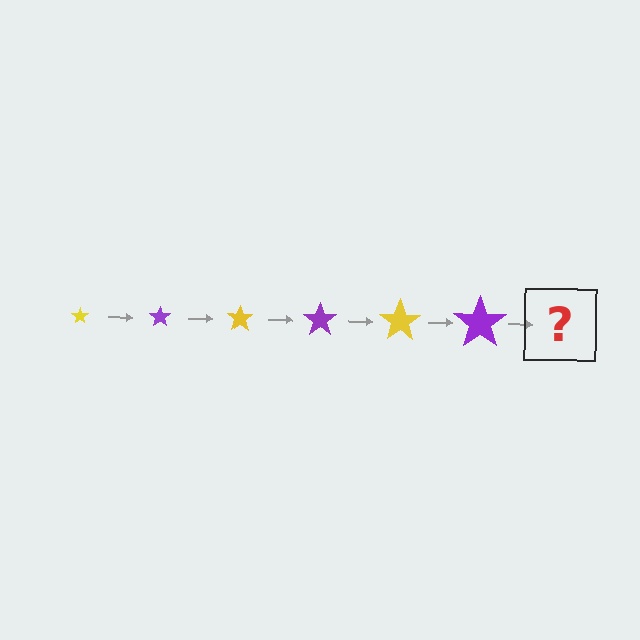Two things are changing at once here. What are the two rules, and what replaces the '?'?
The two rules are that the star grows larger each step and the color cycles through yellow and purple. The '?' should be a yellow star, larger than the previous one.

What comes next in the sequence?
The next element should be a yellow star, larger than the previous one.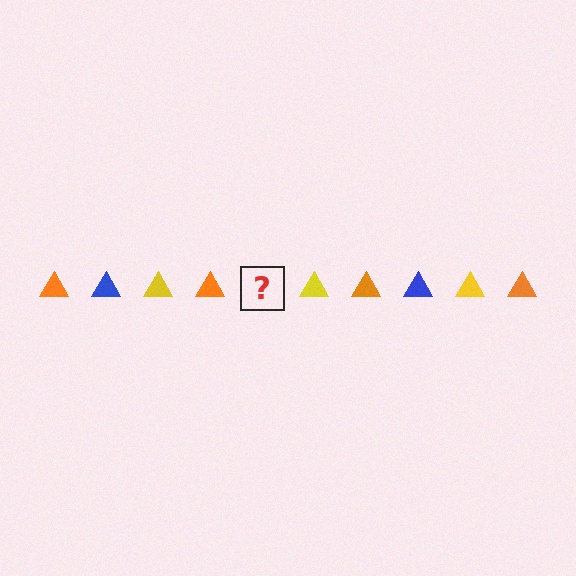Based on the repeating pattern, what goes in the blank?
The blank should be a blue triangle.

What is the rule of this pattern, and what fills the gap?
The rule is that the pattern cycles through orange, blue, yellow triangles. The gap should be filled with a blue triangle.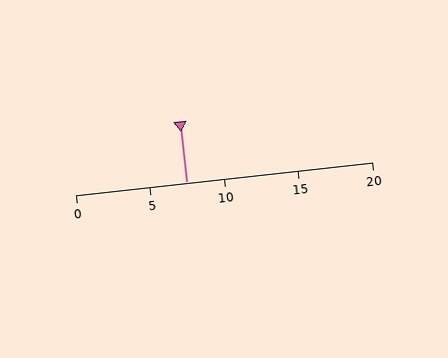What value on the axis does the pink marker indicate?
The marker indicates approximately 7.5.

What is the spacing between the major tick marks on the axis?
The major ticks are spaced 5 apart.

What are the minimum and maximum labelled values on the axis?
The axis runs from 0 to 20.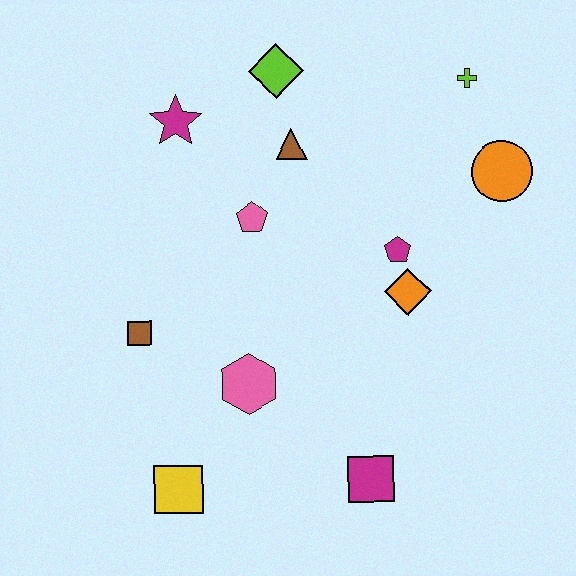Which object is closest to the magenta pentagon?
The orange diamond is closest to the magenta pentagon.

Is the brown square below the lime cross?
Yes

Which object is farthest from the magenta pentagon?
The yellow square is farthest from the magenta pentagon.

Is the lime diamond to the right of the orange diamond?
No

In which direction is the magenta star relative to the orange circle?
The magenta star is to the left of the orange circle.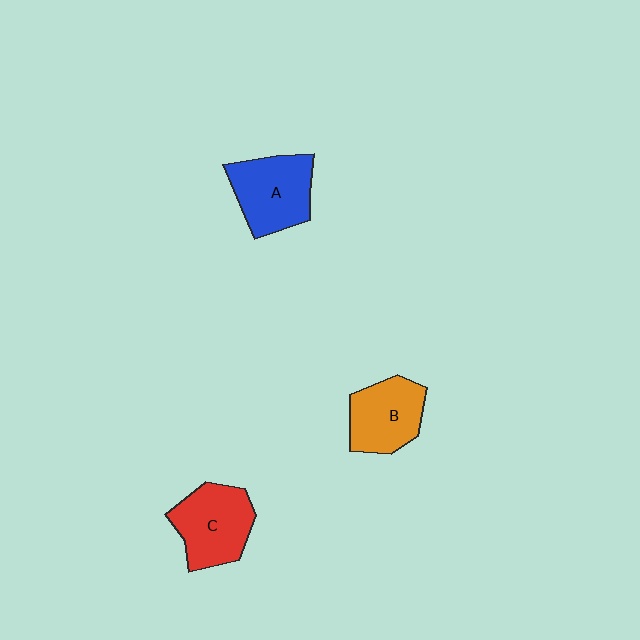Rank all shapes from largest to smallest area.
From largest to smallest: A (blue), C (red), B (orange).